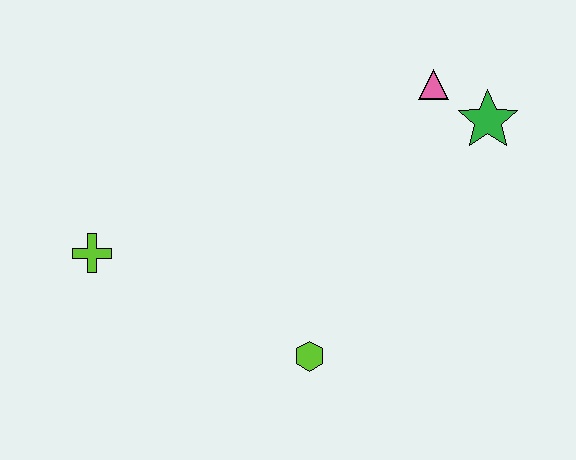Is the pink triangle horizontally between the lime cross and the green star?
Yes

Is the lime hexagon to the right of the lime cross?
Yes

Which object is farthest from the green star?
The lime cross is farthest from the green star.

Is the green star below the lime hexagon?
No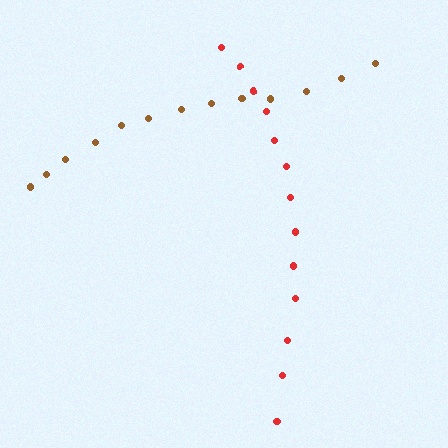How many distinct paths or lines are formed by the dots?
There are 2 distinct paths.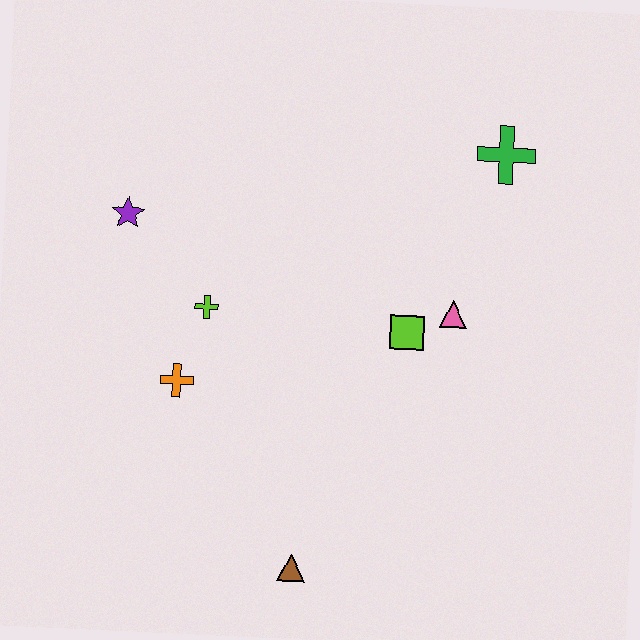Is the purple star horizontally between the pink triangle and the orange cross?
No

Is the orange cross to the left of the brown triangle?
Yes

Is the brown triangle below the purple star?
Yes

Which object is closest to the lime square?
The pink triangle is closest to the lime square.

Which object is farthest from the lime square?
The purple star is farthest from the lime square.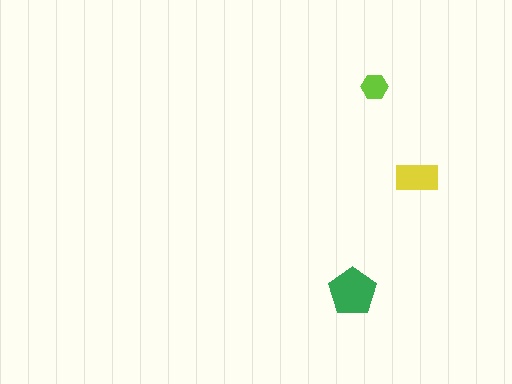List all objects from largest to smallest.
The green pentagon, the yellow rectangle, the lime hexagon.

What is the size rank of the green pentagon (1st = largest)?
1st.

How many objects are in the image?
There are 3 objects in the image.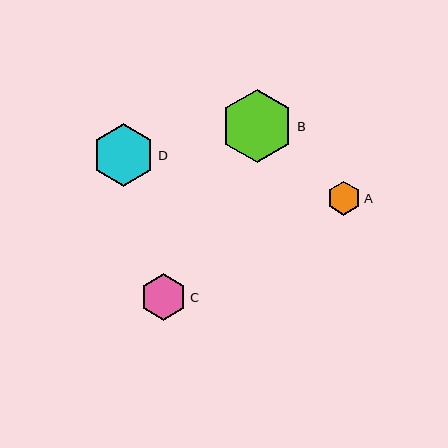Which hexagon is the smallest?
Hexagon A is the smallest with a size of approximately 34 pixels.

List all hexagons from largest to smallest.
From largest to smallest: B, D, C, A.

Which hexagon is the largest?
Hexagon B is the largest with a size of approximately 73 pixels.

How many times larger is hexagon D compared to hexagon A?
Hexagon D is approximately 1.9 times the size of hexagon A.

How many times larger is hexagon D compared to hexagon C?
Hexagon D is approximately 1.3 times the size of hexagon C.